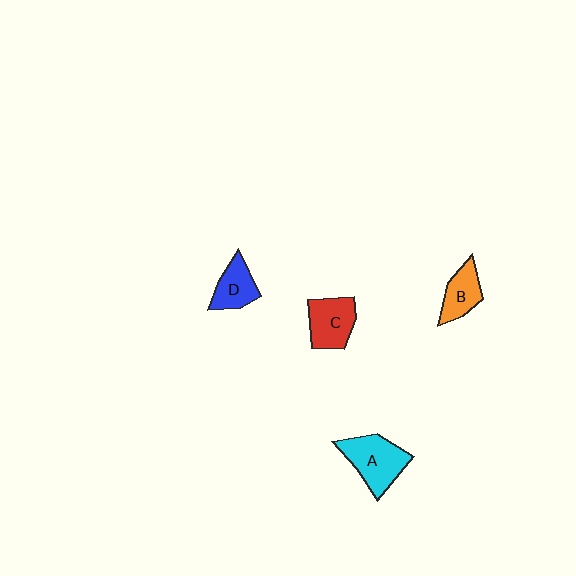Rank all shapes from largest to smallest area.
From largest to smallest: A (cyan), C (red), B (orange), D (blue).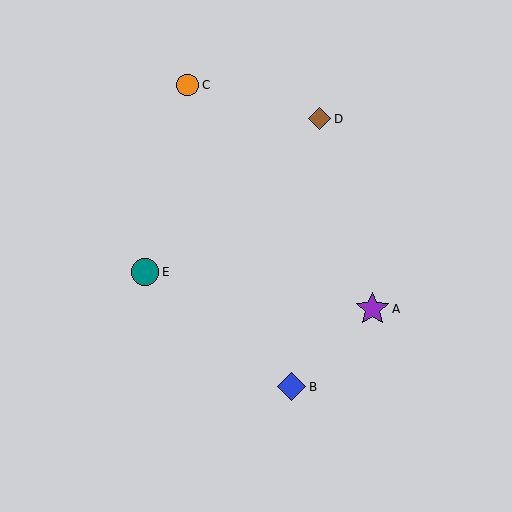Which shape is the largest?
The purple star (labeled A) is the largest.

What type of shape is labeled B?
Shape B is a blue diamond.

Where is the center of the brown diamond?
The center of the brown diamond is at (320, 119).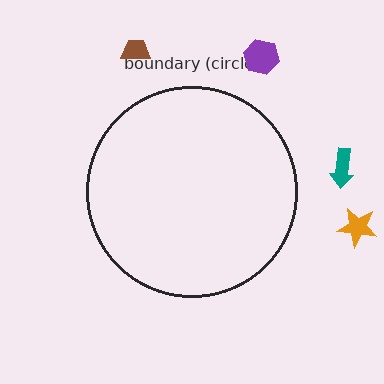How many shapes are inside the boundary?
0 inside, 4 outside.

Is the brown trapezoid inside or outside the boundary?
Outside.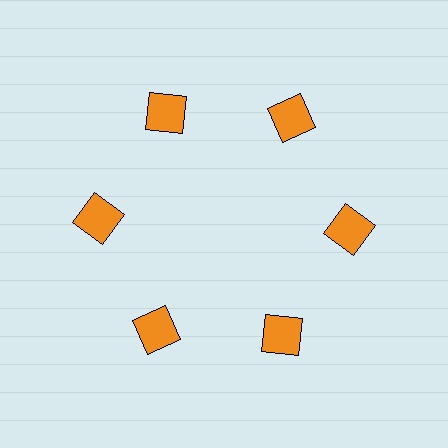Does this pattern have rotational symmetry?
Yes, this pattern has 6-fold rotational symmetry. It looks the same after rotating 60 degrees around the center.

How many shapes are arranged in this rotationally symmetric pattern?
There are 6 shapes, arranged in 6 groups of 1.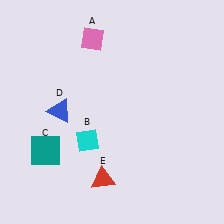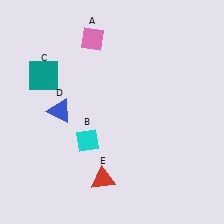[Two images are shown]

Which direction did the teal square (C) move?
The teal square (C) moved up.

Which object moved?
The teal square (C) moved up.